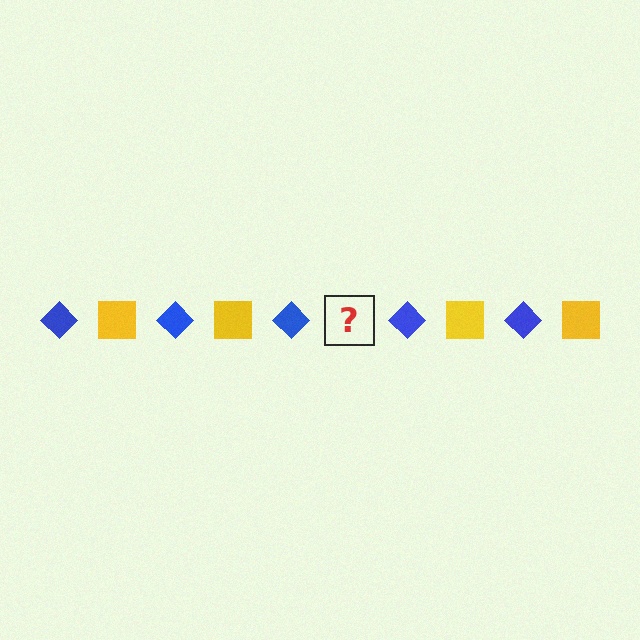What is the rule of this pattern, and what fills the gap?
The rule is that the pattern alternates between blue diamond and yellow square. The gap should be filled with a yellow square.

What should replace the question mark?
The question mark should be replaced with a yellow square.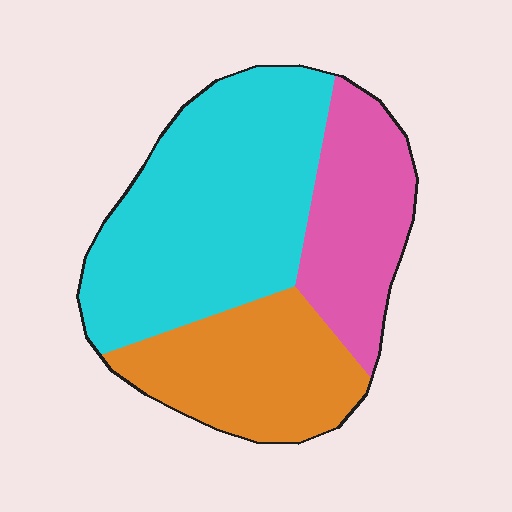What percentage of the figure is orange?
Orange covers roughly 25% of the figure.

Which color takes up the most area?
Cyan, at roughly 50%.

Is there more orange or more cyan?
Cyan.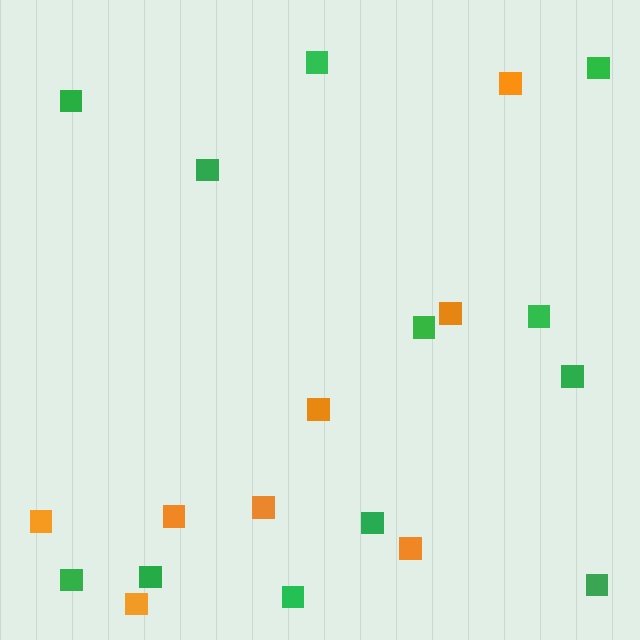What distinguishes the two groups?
There are 2 groups: one group of orange squares (8) and one group of green squares (12).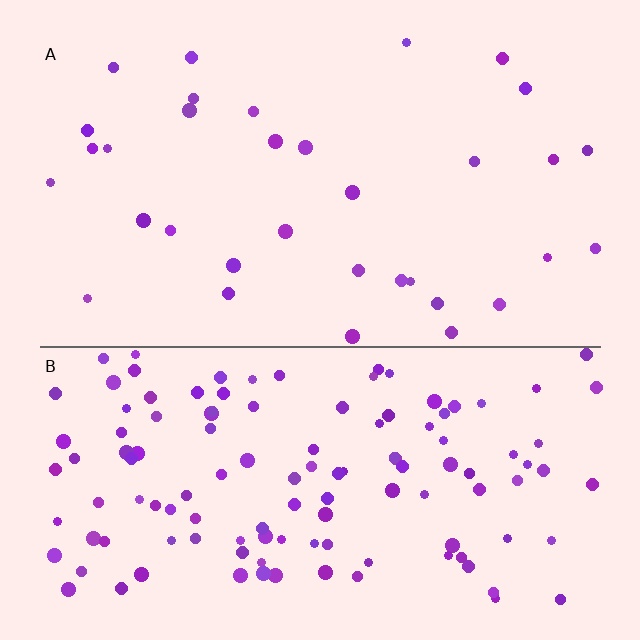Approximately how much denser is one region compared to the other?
Approximately 3.8× — region B over region A.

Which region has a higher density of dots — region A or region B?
B (the bottom).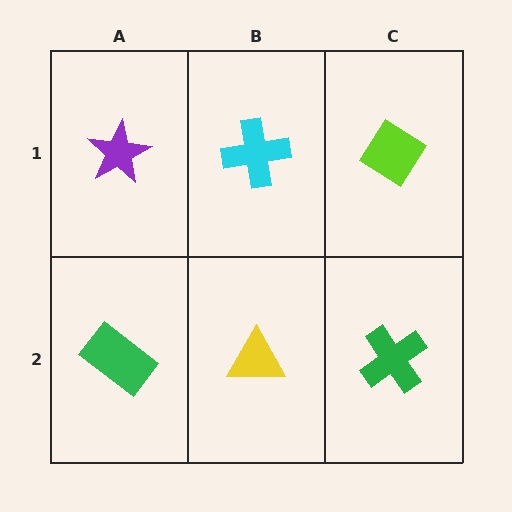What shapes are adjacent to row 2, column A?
A purple star (row 1, column A), a yellow triangle (row 2, column B).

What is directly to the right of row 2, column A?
A yellow triangle.